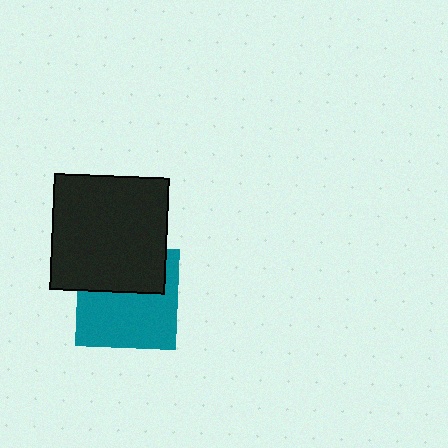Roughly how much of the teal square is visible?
About half of it is visible (roughly 60%).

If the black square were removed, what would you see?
You would see the complete teal square.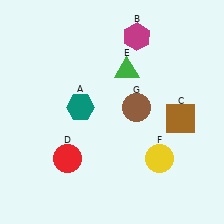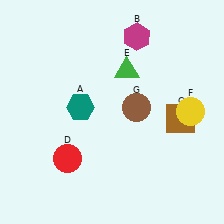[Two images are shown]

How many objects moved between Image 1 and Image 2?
1 object moved between the two images.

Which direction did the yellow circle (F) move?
The yellow circle (F) moved up.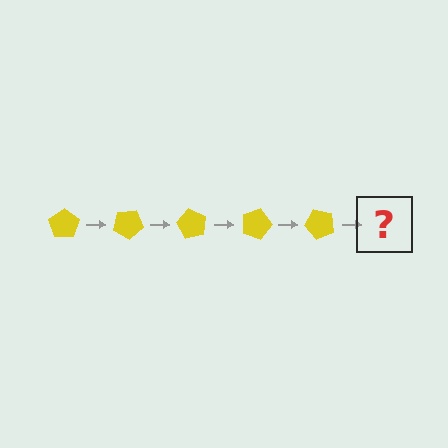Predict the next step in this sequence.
The next step is a yellow pentagon rotated 150 degrees.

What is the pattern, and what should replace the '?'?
The pattern is that the pentagon rotates 30 degrees each step. The '?' should be a yellow pentagon rotated 150 degrees.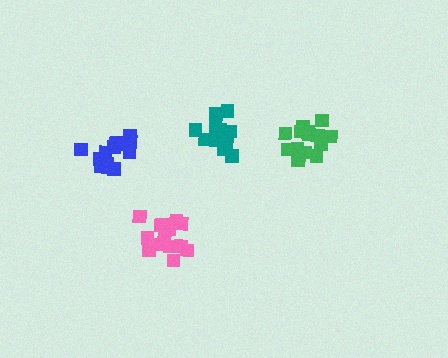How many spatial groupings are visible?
There are 4 spatial groupings.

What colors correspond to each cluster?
The clusters are colored: teal, pink, green, blue.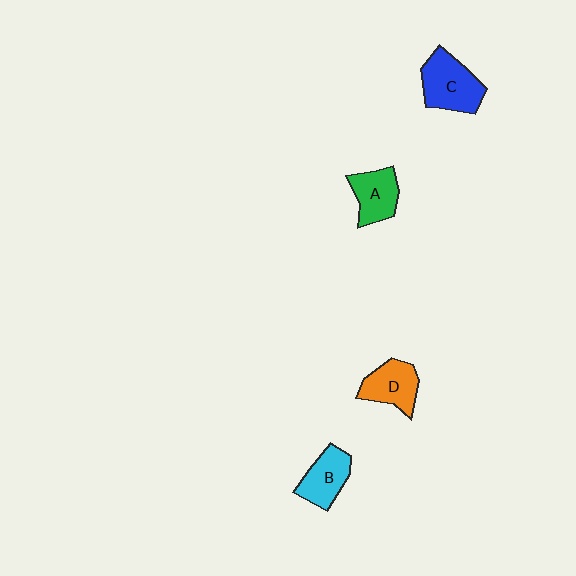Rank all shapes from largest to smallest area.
From largest to smallest: C (blue), D (orange), B (cyan), A (green).